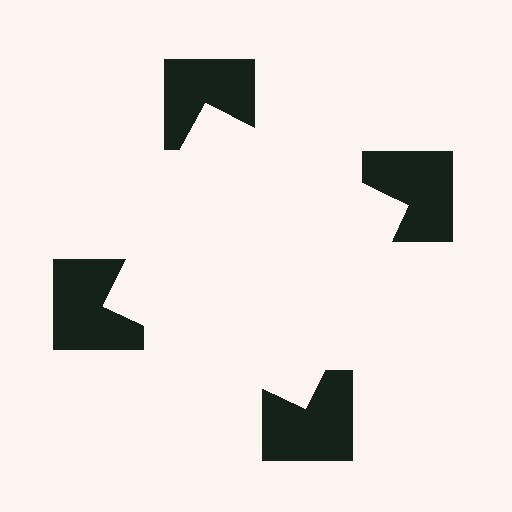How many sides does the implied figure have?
4 sides.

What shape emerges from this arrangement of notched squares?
An illusory square — its edges are inferred from the aligned wedge cuts in the notched squares, not physically drawn.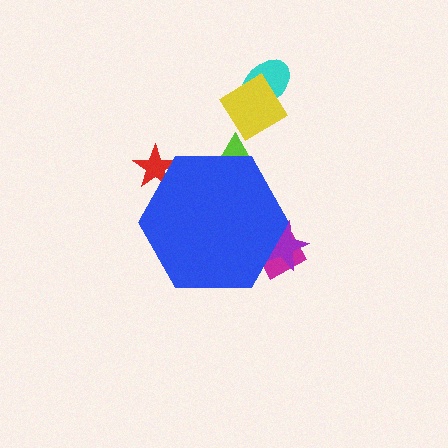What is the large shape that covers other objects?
A blue hexagon.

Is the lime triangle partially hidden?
Yes, the lime triangle is partially hidden behind the blue hexagon.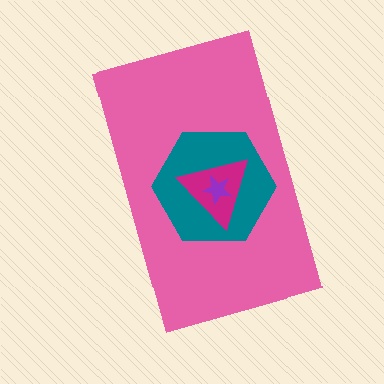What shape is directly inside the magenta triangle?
The purple star.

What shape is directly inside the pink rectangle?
The teal hexagon.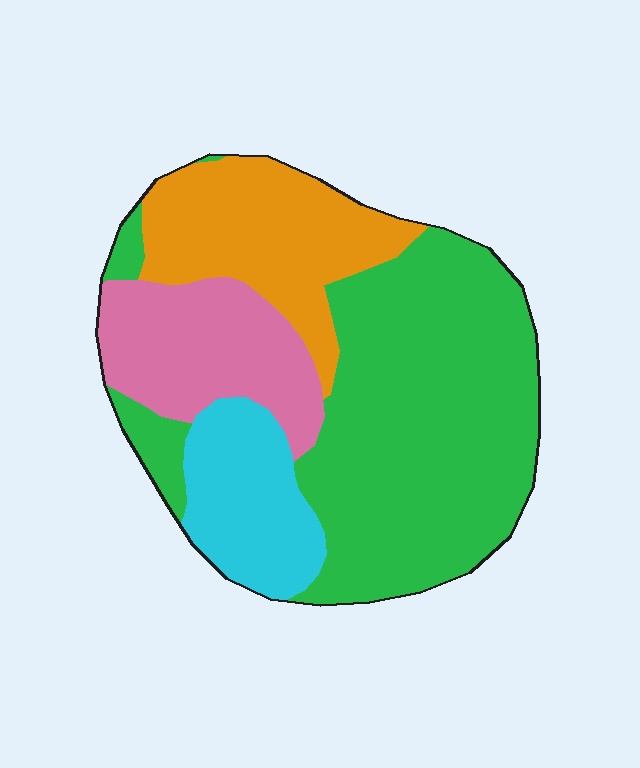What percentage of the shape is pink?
Pink covers roughly 15% of the shape.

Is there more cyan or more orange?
Orange.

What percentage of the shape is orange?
Orange takes up about one fifth (1/5) of the shape.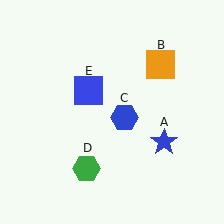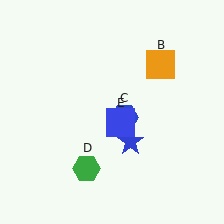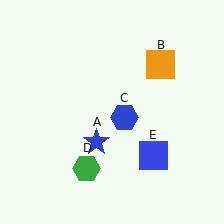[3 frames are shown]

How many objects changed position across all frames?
2 objects changed position: blue star (object A), blue square (object E).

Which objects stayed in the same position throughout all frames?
Orange square (object B) and blue hexagon (object C) and green hexagon (object D) remained stationary.